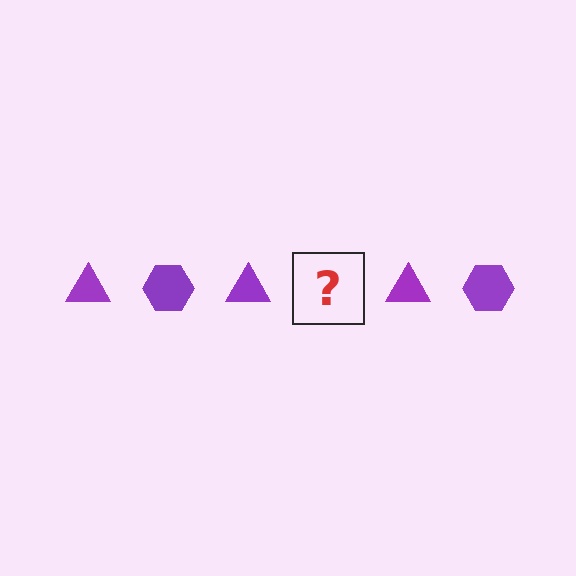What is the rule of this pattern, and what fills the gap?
The rule is that the pattern cycles through triangle, hexagon shapes in purple. The gap should be filled with a purple hexagon.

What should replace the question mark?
The question mark should be replaced with a purple hexagon.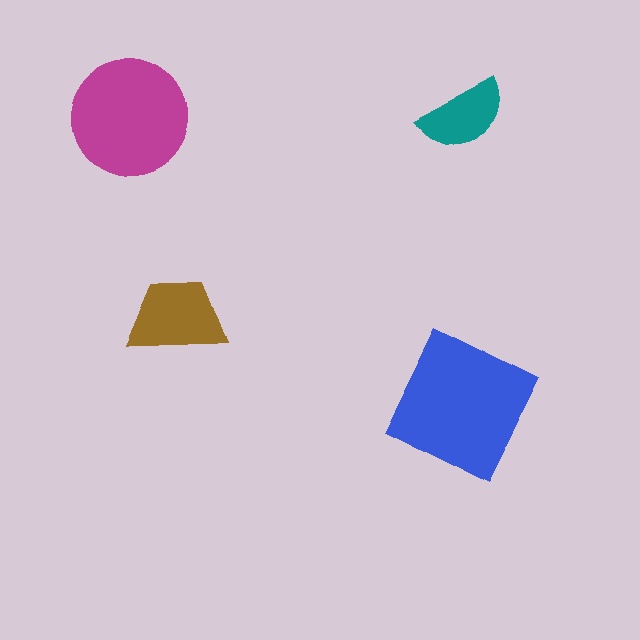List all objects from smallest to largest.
The teal semicircle, the brown trapezoid, the magenta circle, the blue square.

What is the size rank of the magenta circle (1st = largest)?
2nd.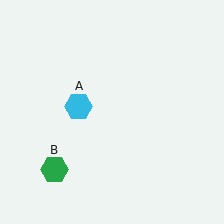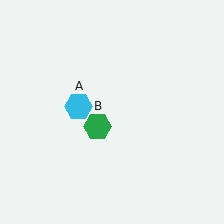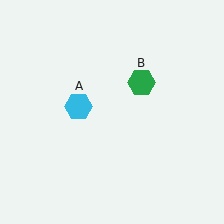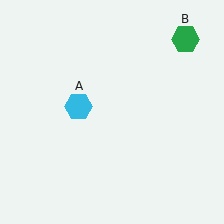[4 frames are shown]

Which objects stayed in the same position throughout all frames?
Cyan hexagon (object A) remained stationary.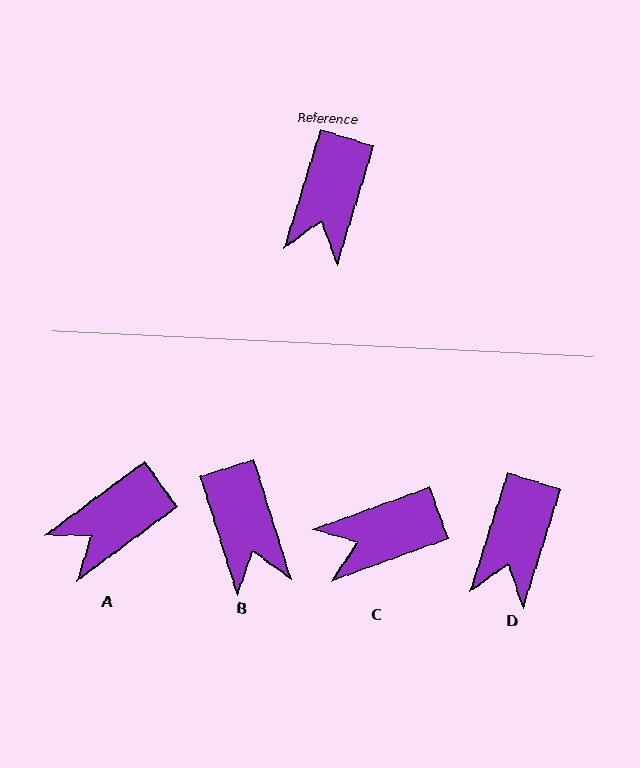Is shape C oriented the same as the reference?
No, it is off by about 53 degrees.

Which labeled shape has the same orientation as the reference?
D.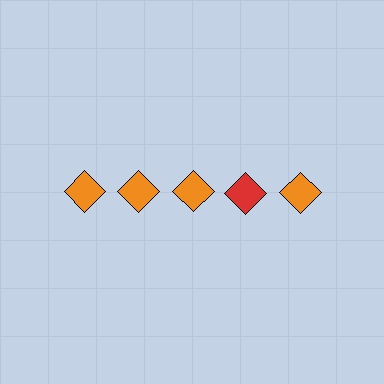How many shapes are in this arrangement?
There are 5 shapes arranged in a grid pattern.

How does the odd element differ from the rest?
It has a different color: red instead of orange.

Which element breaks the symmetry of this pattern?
The red diamond in the top row, second from right column breaks the symmetry. All other shapes are orange diamonds.